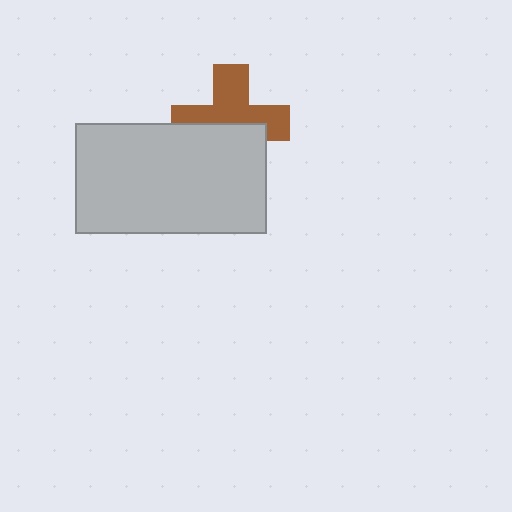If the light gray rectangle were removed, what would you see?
You would see the complete brown cross.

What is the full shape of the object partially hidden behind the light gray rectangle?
The partially hidden object is a brown cross.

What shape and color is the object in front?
The object in front is a light gray rectangle.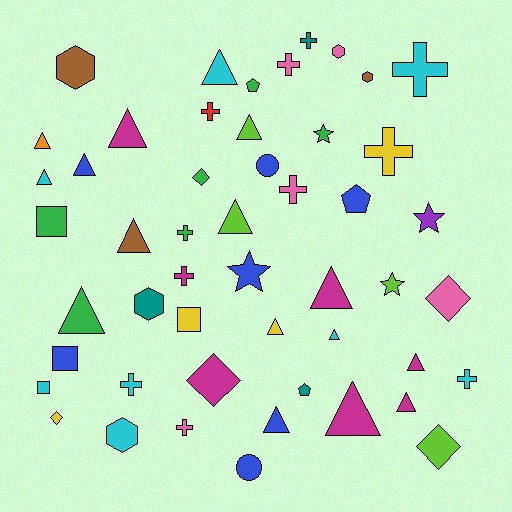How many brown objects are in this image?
There are 3 brown objects.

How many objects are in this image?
There are 50 objects.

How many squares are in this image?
There are 4 squares.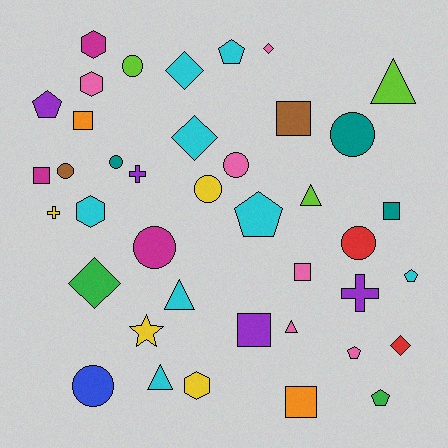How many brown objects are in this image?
There are 2 brown objects.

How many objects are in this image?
There are 40 objects.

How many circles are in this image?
There are 9 circles.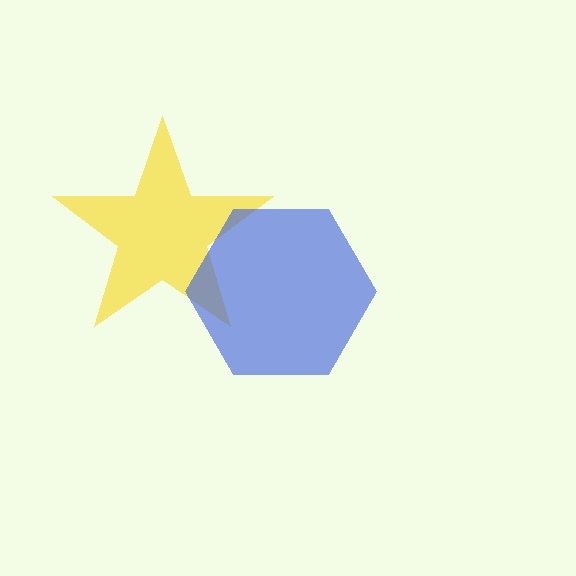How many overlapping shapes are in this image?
There are 2 overlapping shapes in the image.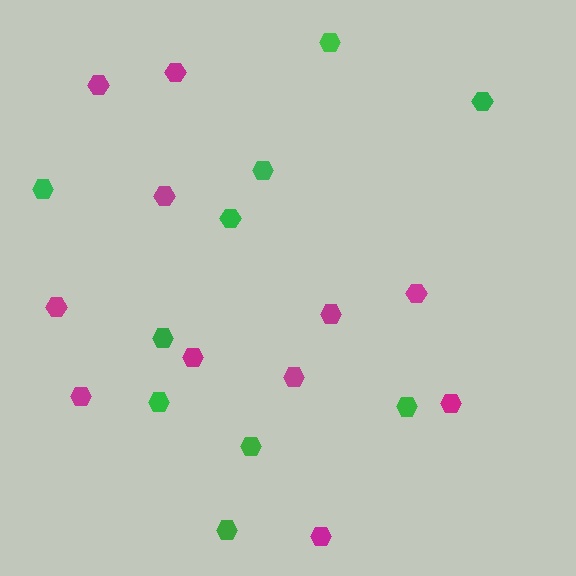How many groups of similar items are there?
There are 2 groups: one group of green hexagons (10) and one group of magenta hexagons (11).